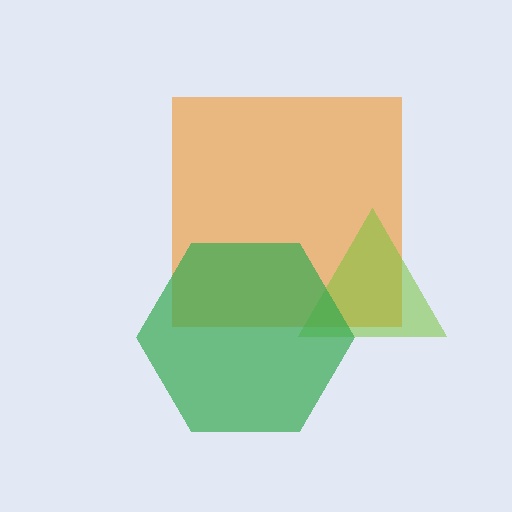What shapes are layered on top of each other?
The layered shapes are: an orange square, a lime triangle, a green hexagon.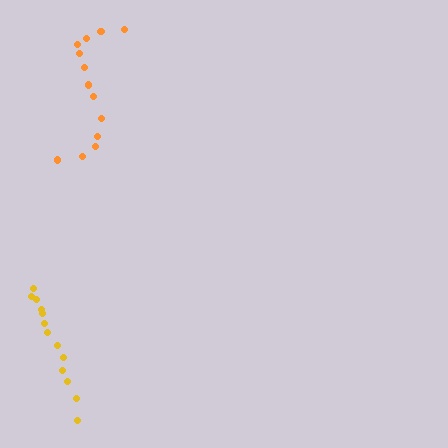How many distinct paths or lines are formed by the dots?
There are 2 distinct paths.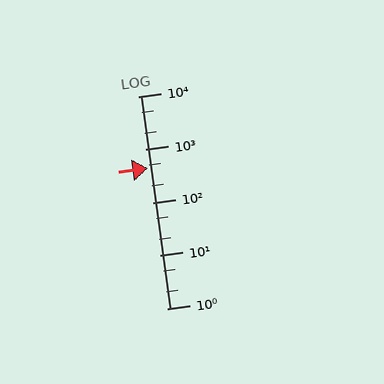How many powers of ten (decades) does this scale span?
The scale spans 4 decades, from 1 to 10000.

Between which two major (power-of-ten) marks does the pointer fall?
The pointer is between 100 and 1000.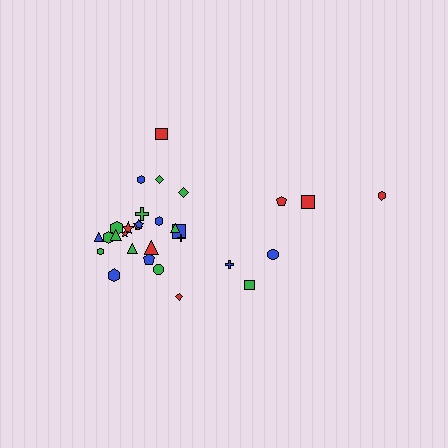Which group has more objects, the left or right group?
The left group.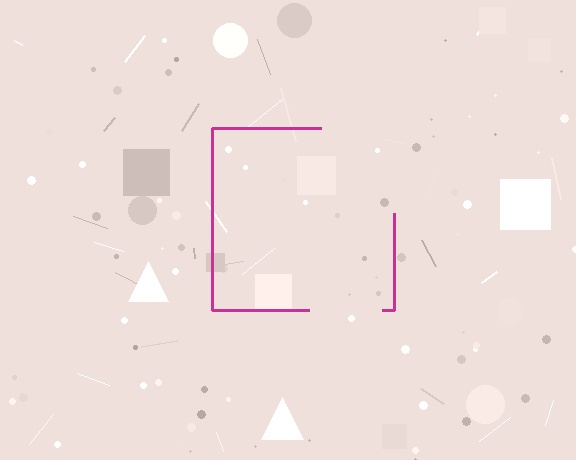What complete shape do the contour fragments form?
The contour fragments form a square.